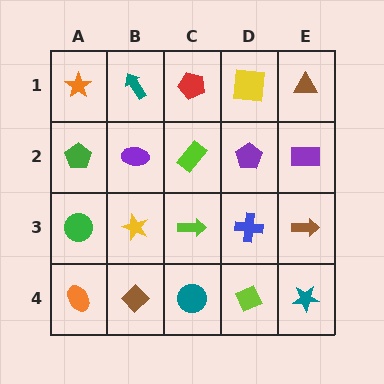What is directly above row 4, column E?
A brown arrow.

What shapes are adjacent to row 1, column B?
A purple ellipse (row 2, column B), an orange star (row 1, column A), a red pentagon (row 1, column C).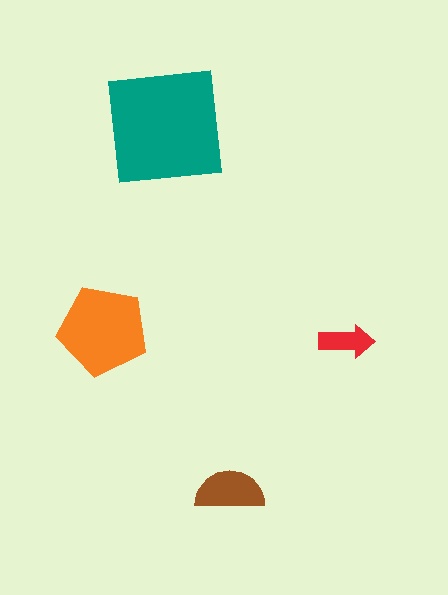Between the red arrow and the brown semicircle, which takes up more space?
The brown semicircle.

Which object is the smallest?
The red arrow.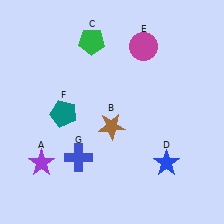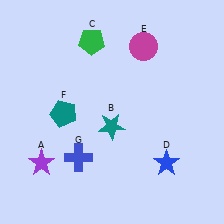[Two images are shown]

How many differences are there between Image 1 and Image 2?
There is 1 difference between the two images.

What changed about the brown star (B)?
In Image 1, B is brown. In Image 2, it changed to teal.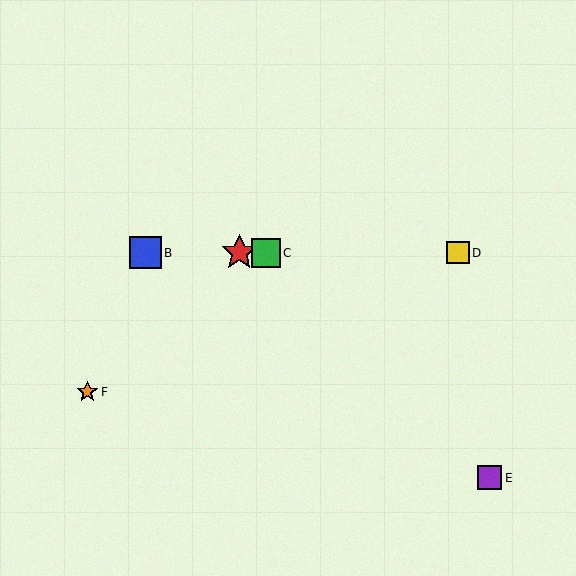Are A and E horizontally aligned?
No, A is at y≈253 and E is at y≈478.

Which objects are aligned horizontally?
Objects A, B, C, D are aligned horizontally.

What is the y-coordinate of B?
Object B is at y≈253.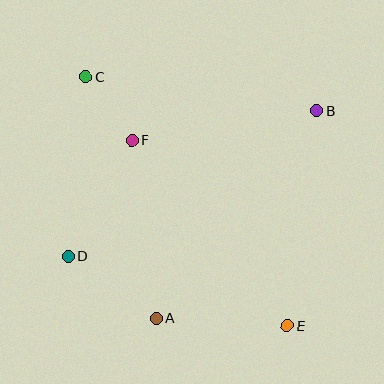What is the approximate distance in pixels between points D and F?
The distance between D and F is approximately 133 pixels.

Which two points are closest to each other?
Points C and F are closest to each other.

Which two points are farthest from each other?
Points C and E are farthest from each other.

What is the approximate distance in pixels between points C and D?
The distance between C and D is approximately 180 pixels.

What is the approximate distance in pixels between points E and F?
The distance between E and F is approximately 242 pixels.